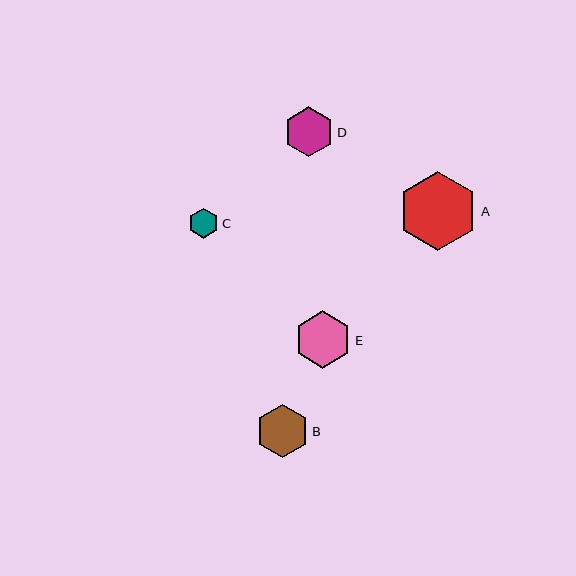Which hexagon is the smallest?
Hexagon C is the smallest with a size of approximately 30 pixels.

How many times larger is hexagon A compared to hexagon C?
Hexagon A is approximately 2.6 times the size of hexagon C.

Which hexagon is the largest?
Hexagon A is the largest with a size of approximately 79 pixels.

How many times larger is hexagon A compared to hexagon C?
Hexagon A is approximately 2.6 times the size of hexagon C.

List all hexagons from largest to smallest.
From largest to smallest: A, E, B, D, C.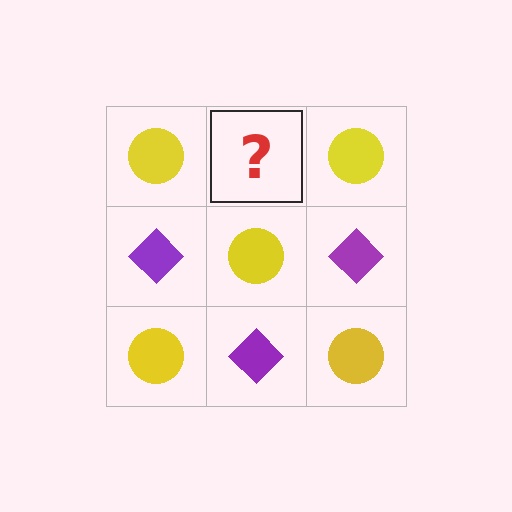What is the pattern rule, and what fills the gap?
The rule is that it alternates yellow circle and purple diamond in a checkerboard pattern. The gap should be filled with a purple diamond.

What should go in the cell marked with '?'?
The missing cell should contain a purple diamond.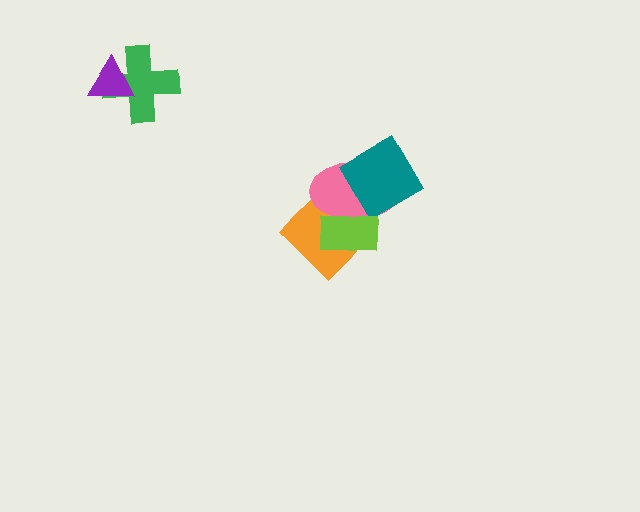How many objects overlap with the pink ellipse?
3 objects overlap with the pink ellipse.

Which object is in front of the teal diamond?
The lime rectangle is in front of the teal diamond.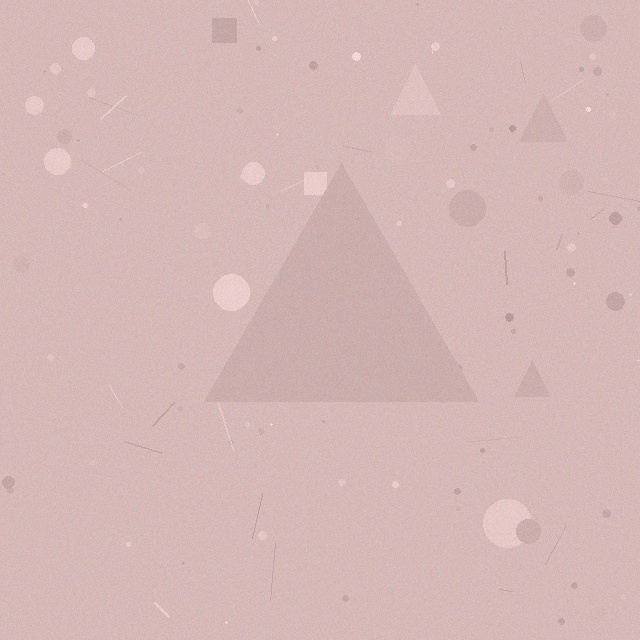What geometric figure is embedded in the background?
A triangle is embedded in the background.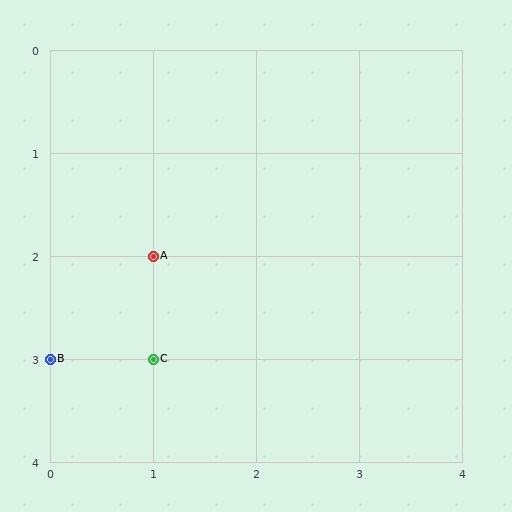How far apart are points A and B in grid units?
Points A and B are 1 column and 1 row apart (about 1.4 grid units diagonally).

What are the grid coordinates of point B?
Point B is at grid coordinates (0, 3).